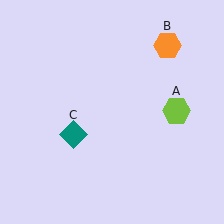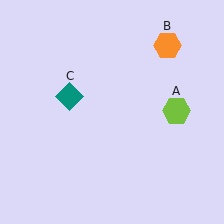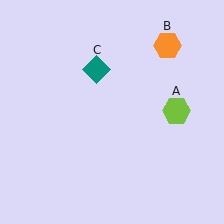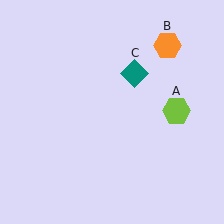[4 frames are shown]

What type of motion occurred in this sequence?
The teal diamond (object C) rotated clockwise around the center of the scene.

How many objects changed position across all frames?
1 object changed position: teal diamond (object C).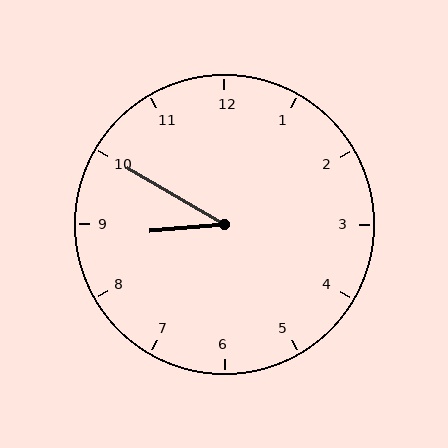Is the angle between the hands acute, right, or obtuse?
It is acute.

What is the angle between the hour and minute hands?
Approximately 35 degrees.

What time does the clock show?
8:50.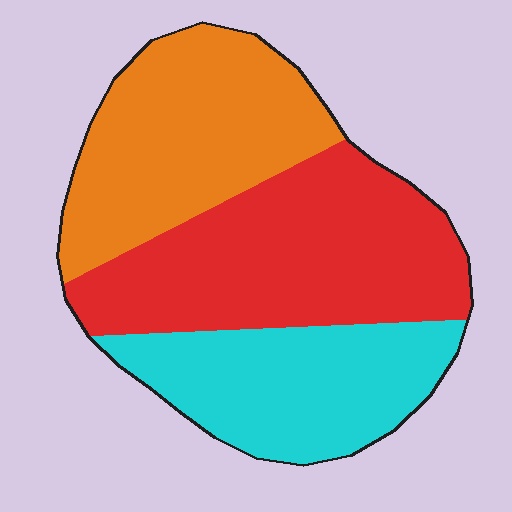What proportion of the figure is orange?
Orange takes up about one third (1/3) of the figure.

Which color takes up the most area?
Red, at roughly 40%.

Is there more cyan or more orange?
Orange.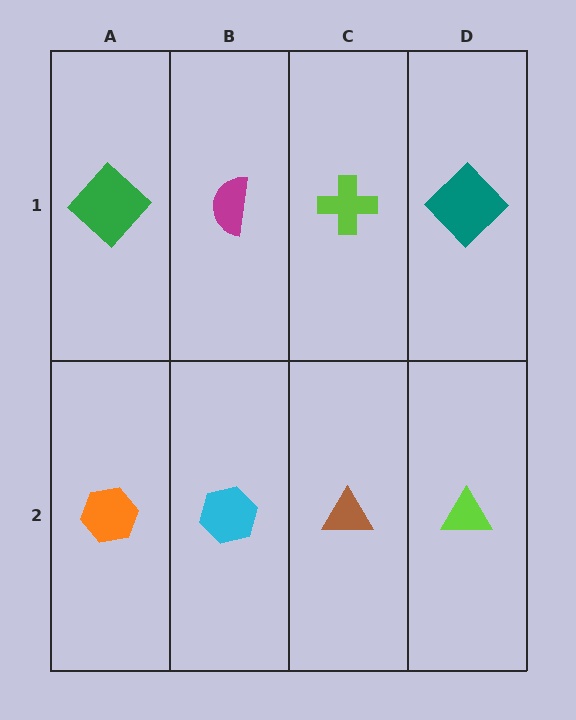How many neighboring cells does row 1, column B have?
3.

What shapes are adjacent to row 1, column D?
A lime triangle (row 2, column D), a lime cross (row 1, column C).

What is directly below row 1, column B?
A cyan hexagon.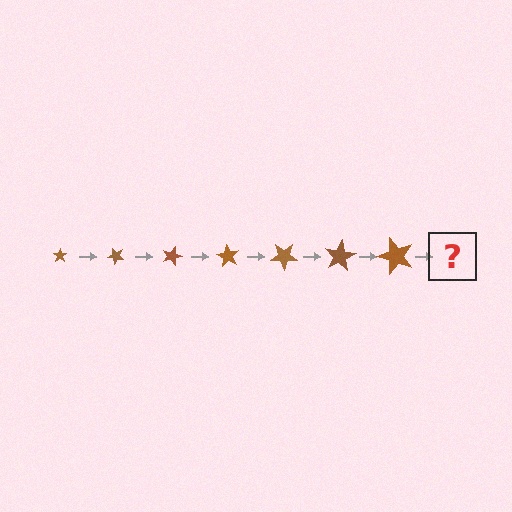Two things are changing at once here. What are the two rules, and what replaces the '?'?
The two rules are that the star grows larger each step and it rotates 45 degrees each step. The '?' should be a star, larger than the previous one and rotated 315 degrees from the start.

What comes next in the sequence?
The next element should be a star, larger than the previous one and rotated 315 degrees from the start.